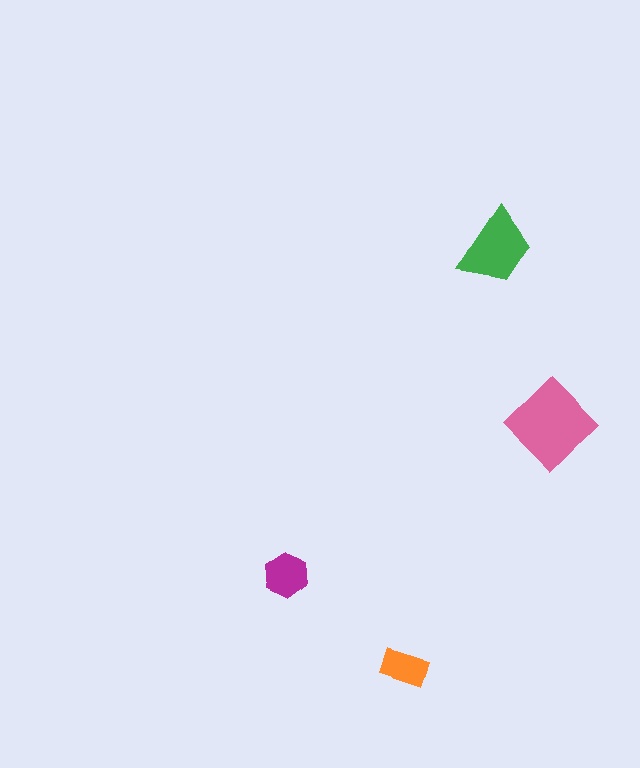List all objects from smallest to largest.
The orange rectangle, the magenta hexagon, the green trapezoid, the pink diamond.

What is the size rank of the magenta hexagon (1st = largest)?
3rd.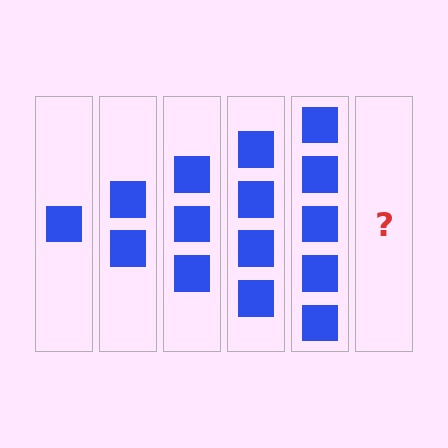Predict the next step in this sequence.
The next step is 6 squares.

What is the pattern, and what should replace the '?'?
The pattern is that each step adds one more square. The '?' should be 6 squares.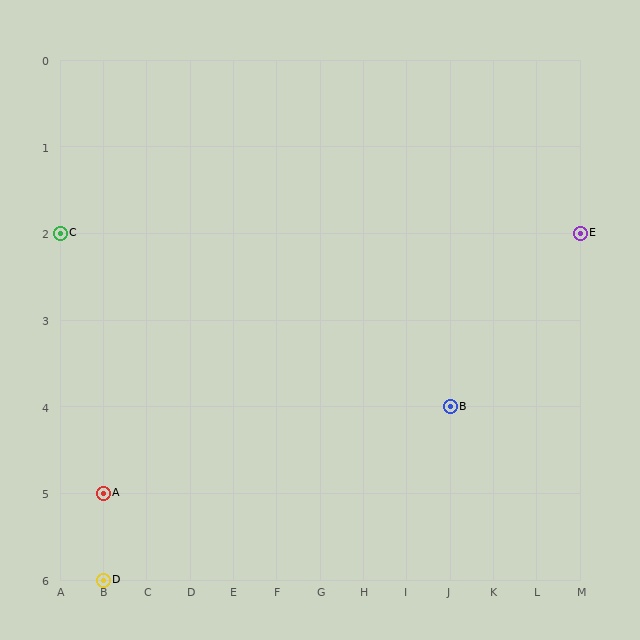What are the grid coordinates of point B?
Point B is at grid coordinates (J, 4).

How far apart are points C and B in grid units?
Points C and B are 9 columns and 2 rows apart (about 9.2 grid units diagonally).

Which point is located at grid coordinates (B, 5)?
Point A is at (B, 5).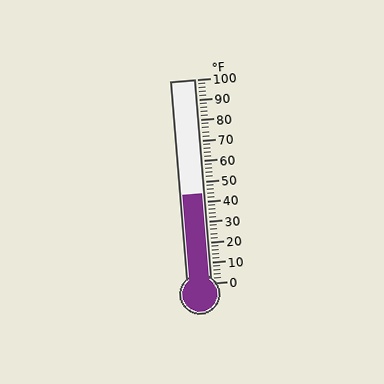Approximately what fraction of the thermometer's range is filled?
The thermometer is filled to approximately 45% of its range.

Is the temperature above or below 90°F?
The temperature is below 90°F.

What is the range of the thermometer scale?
The thermometer scale ranges from 0°F to 100°F.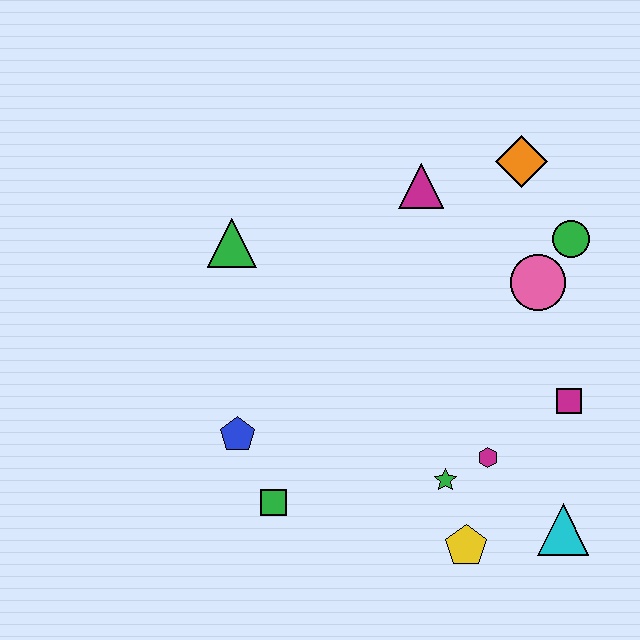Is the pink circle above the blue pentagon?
Yes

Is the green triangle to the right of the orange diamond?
No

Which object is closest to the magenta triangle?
The orange diamond is closest to the magenta triangle.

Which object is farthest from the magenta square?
The green triangle is farthest from the magenta square.